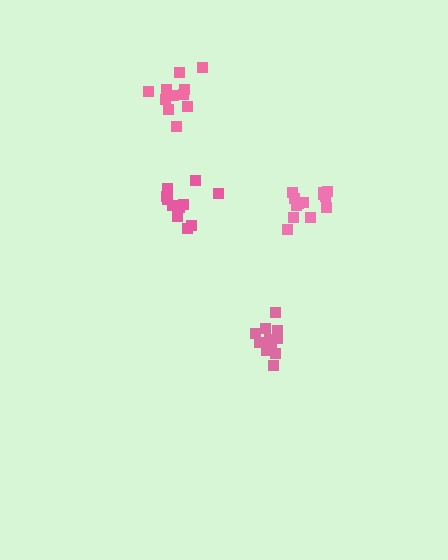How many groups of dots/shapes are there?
There are 4 groups.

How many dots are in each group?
Group 1: 11 dots, Group 2: 11 dots, Group 3: 11 dots, Group 4: 13 dots (46 total).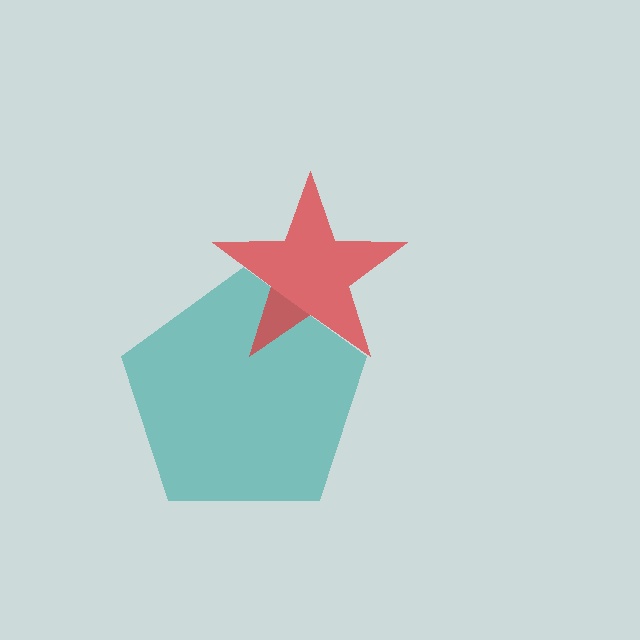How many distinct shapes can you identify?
There are 2 distinct shapes: a teal pentagon, a red star.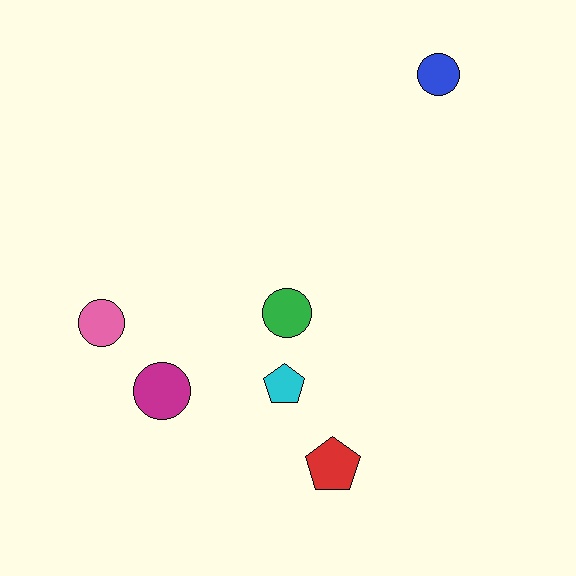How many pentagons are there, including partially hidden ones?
There are 2 pentagons.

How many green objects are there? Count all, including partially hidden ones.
There is 1 green object.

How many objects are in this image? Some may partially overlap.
There are 6 objects.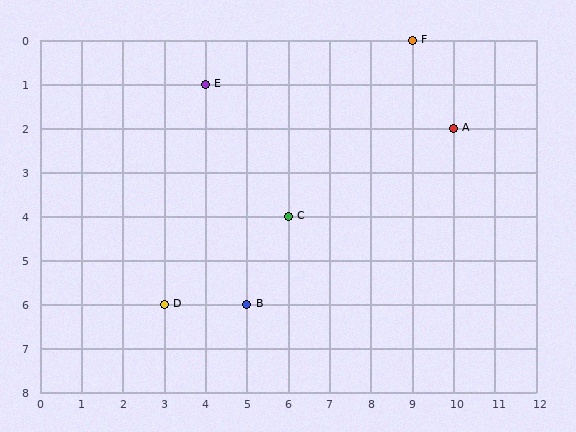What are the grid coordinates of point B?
Point B is at grid coordinates (5, 6).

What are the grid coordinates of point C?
Point C is at grid coordinates (6, 4).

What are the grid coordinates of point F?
Point F is at grid coordinates (9, 0).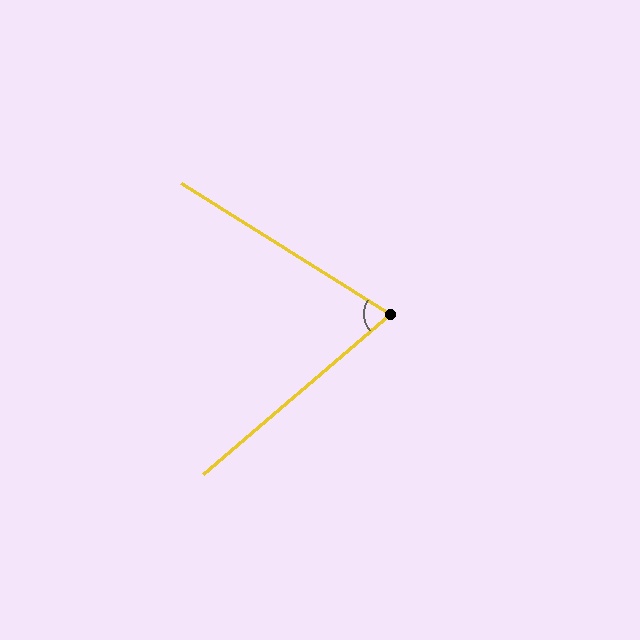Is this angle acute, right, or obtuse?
It is acute.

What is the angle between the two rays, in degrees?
Approximately 73 degrees.